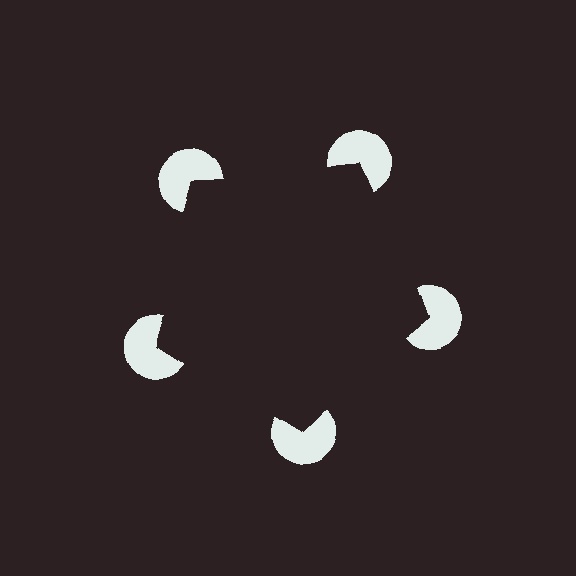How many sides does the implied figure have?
5 sides.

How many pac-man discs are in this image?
There are 5 — one at each vertex of the illusory pentagon.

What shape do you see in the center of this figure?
An illusory pentagon — its edges are inferred from the aligned wedge cuts in the pac-man discs, not physically drawn.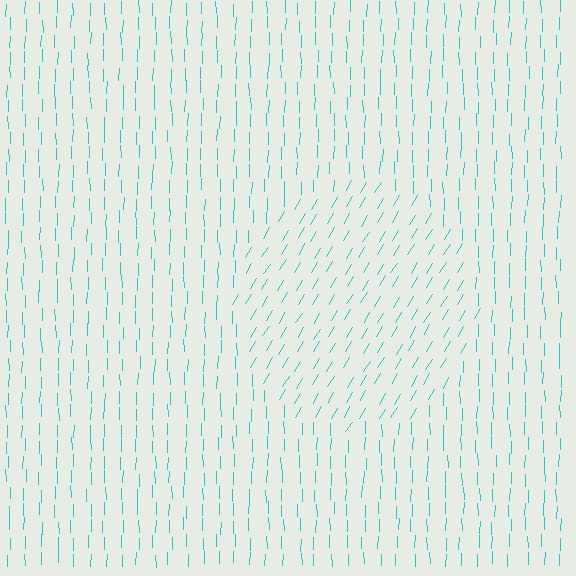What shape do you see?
I see a circle.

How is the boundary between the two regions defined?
The boundary is defined purely by a change in line orientation (approximately 31 degrees difference). All lines are the same color and thickness.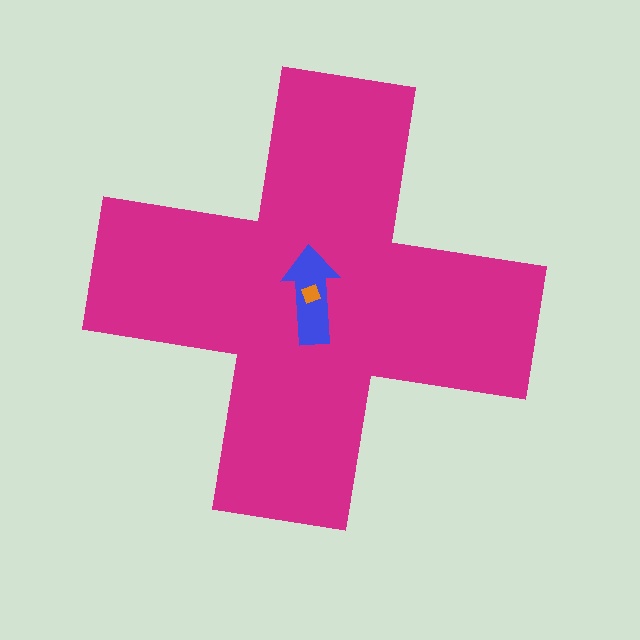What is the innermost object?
The orange square.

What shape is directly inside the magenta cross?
The blue arrow.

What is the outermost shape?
The magenta cross.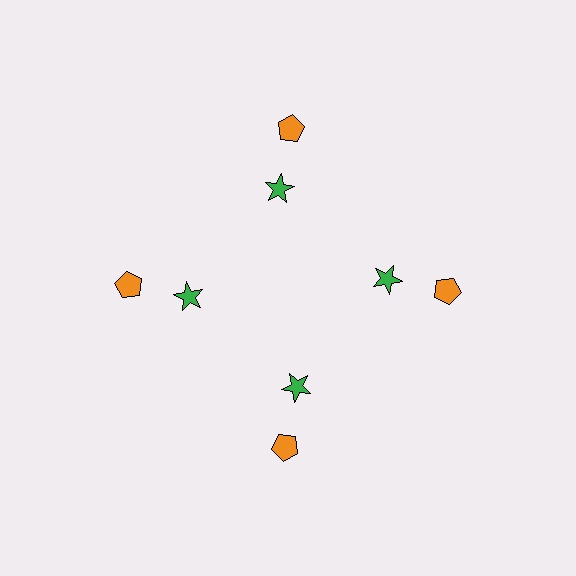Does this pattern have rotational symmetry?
Yes, this pattern has 4-fold rotational symmetry. It looks the same after rotating 90 degrees around the center.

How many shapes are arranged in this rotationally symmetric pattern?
There are 8 shapes, arranged in 4 groups of 2.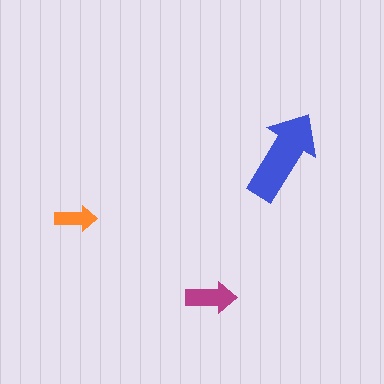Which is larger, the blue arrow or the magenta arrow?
The blue one.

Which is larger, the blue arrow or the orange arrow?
The blue one.